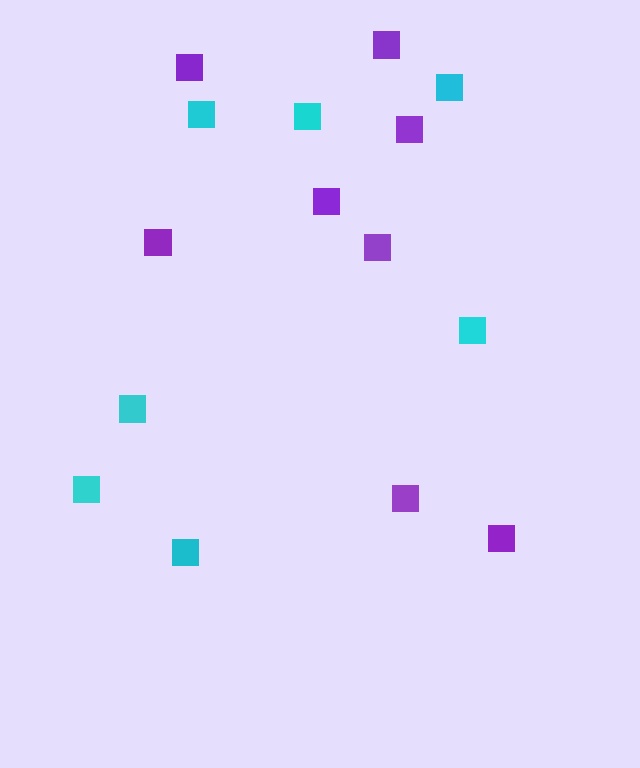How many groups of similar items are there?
There are 2 groups: one group of purple squares (8) and one group of cyan squares (7).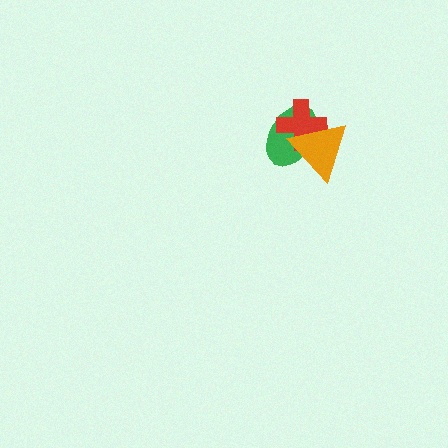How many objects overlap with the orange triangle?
2 objects overlap with the orange triangle.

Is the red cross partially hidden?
Yes, it is partially covered by another shape.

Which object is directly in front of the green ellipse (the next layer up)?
The red cross is directly in front of the green ellipse.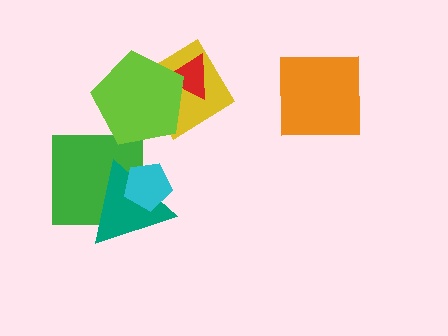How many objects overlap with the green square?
2 objects overlap with the green square.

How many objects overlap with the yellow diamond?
2 objects overlap with the yellow diamond.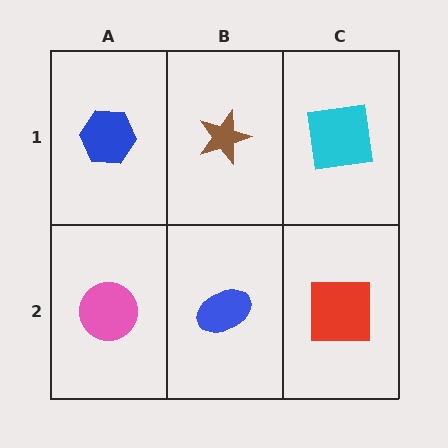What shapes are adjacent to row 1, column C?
A red square (row 2, column C), a brown star (row 1, column B).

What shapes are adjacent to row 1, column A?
A pink circle (row 2, column A), a brown star (row 1, column B).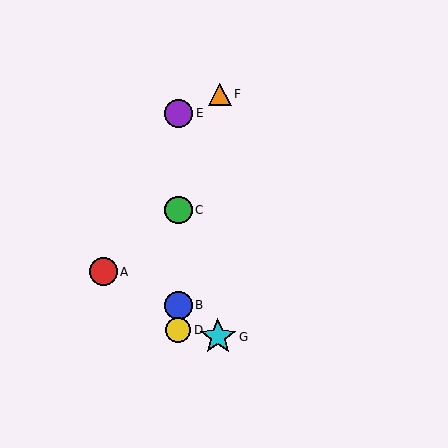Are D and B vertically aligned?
Yes, both are at x≈178.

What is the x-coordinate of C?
Object C is at x≈178.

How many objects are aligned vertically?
4 objects (B, C, D, E) are aligned vertically.